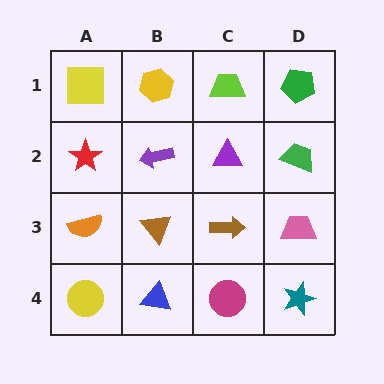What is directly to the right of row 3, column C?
A pink trapezoid.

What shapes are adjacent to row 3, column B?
A purple arrow (row 2, column B), a blue triangle (row 4, column B), an orange semicircle (row 3, column A), a brown arrow (row 3, column C).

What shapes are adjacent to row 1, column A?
A red star (row 2, column A), a yellow hexagon (row 1, column B).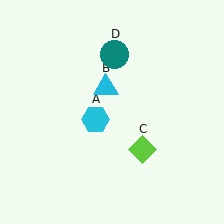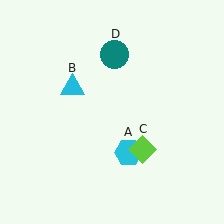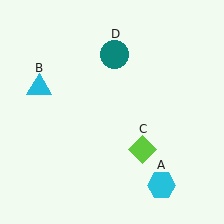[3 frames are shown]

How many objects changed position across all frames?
2 objects changed position: cyan hexagon (object A), cyan triangle (object B).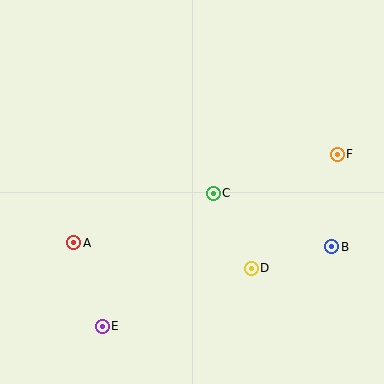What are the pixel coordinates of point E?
Point E is at (102, 326).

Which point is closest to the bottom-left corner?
Point E is closest to the bottom-left corner.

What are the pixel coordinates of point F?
Point F is at (337, 154).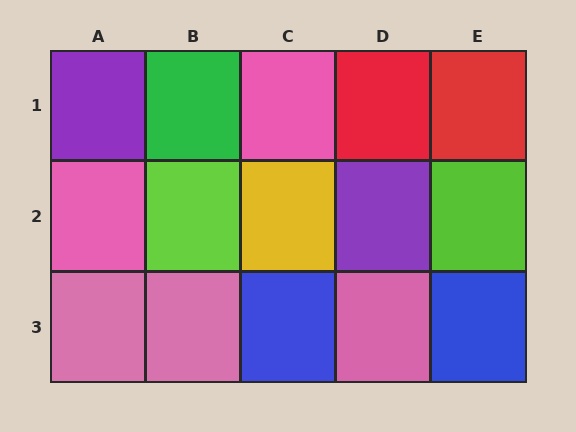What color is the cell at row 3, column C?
Blue.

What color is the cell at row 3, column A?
Pink.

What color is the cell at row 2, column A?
Pink.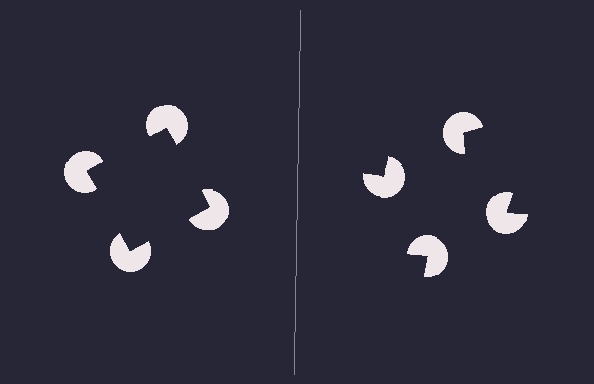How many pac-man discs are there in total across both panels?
8 — 4 on each side.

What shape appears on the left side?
An illusory square.